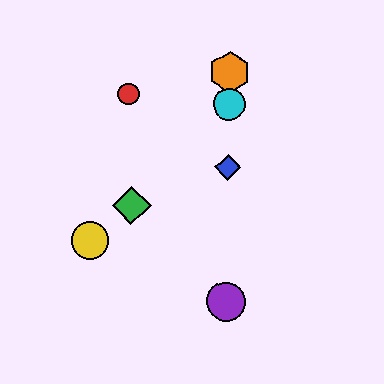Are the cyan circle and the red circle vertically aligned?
No, the cyan circle is at x≈229 and the red circle is at x≈128.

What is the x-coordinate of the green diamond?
The green diamond is at x≈131.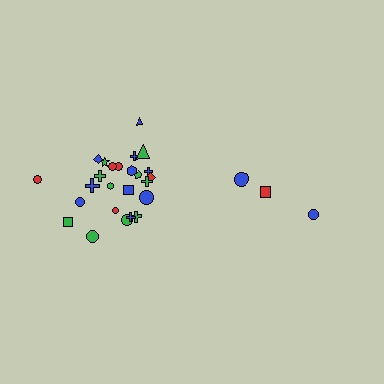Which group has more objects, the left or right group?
The left group.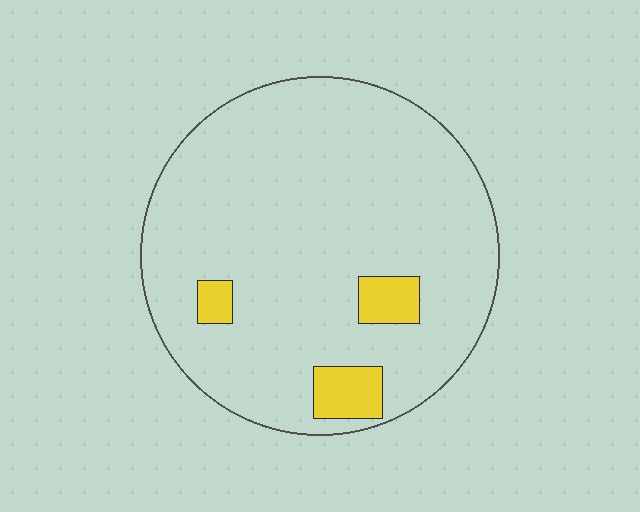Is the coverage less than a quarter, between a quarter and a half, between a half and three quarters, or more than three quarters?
Less than a quarter.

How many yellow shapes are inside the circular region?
3.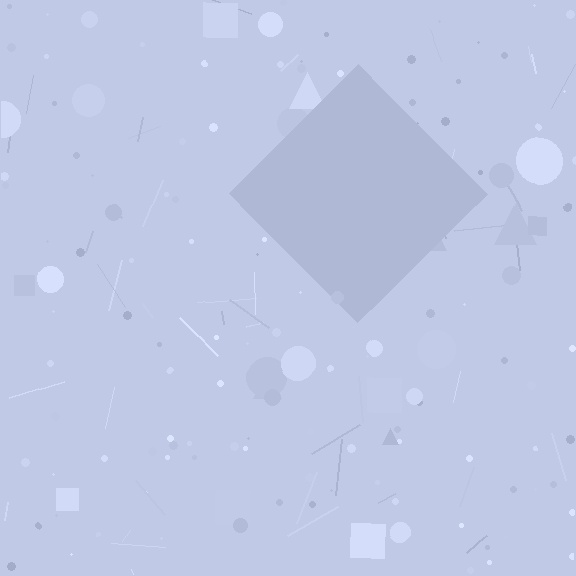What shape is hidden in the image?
A diamond is hidden in the image.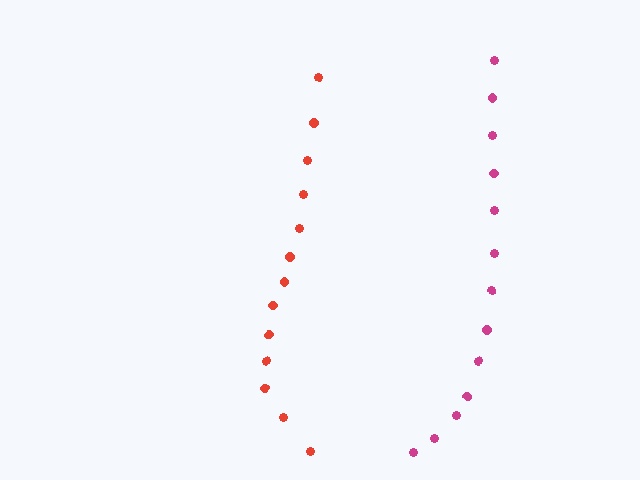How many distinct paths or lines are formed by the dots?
There are 2 distinct paths.